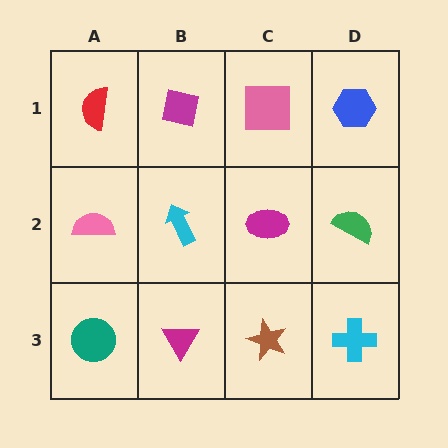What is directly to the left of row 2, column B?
A pink semicircle.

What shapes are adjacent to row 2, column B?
A magenta square (row 1, column B), a magenta triangle (row 3, column B), a pink semicircle (row 2, column A), a magenta ellipse (row 2, column C).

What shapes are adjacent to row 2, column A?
A red semicircle (row 1, column A), a teal circle (row 3, column A), a cyan arrow (row 2, column B).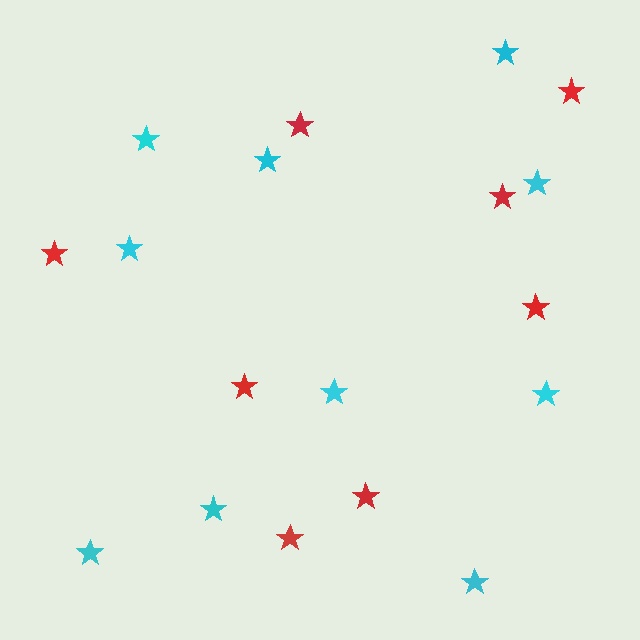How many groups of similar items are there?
There are 2 groups: one group of red stars (8) and one group of cyan stars (10).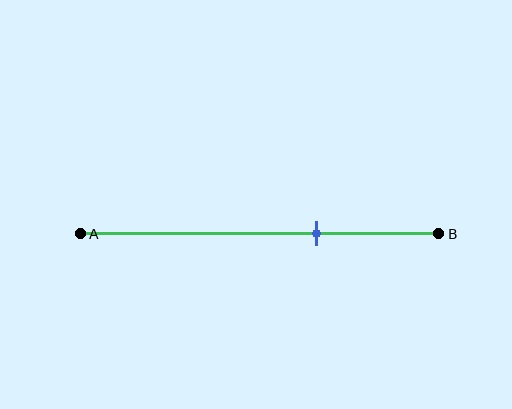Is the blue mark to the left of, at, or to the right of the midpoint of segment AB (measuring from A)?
The blue mark is to the right of the midpoint of segment AB.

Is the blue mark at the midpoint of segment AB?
No, the mark is at about 65% from A, not at the 50% midpoint.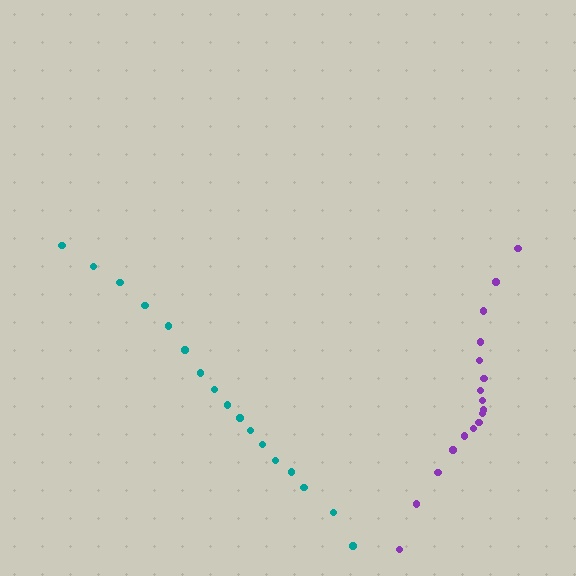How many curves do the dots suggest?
There are 2 distinct paths.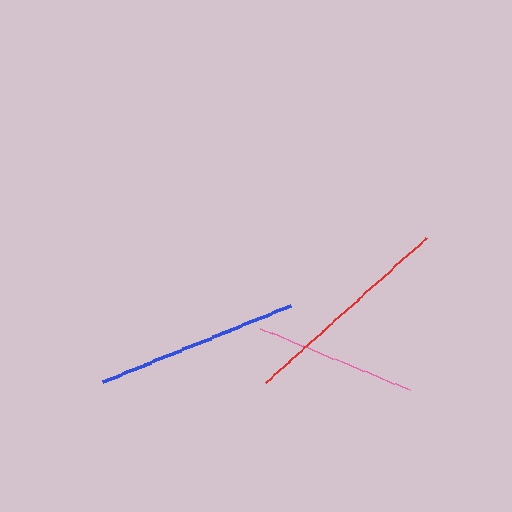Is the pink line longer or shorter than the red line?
The red line is longer than the pink line.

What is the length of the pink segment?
The pink segment is approximately 161 pixels long.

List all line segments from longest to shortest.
From longest to shortest: red, blue, pink.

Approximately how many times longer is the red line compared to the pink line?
The red line is approximately 1.3 times the length of the pink line.